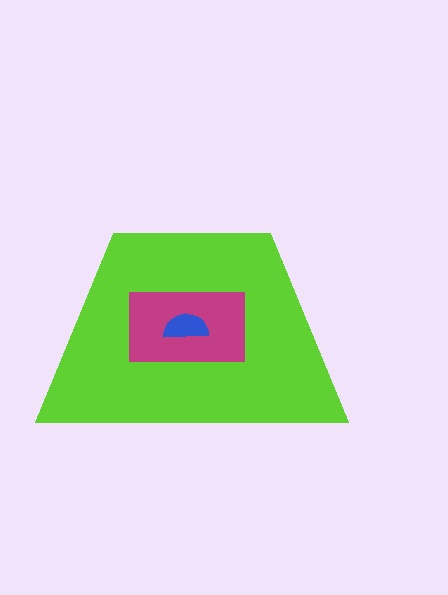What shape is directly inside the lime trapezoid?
The magenta rectangle.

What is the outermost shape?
The lime trapezoid.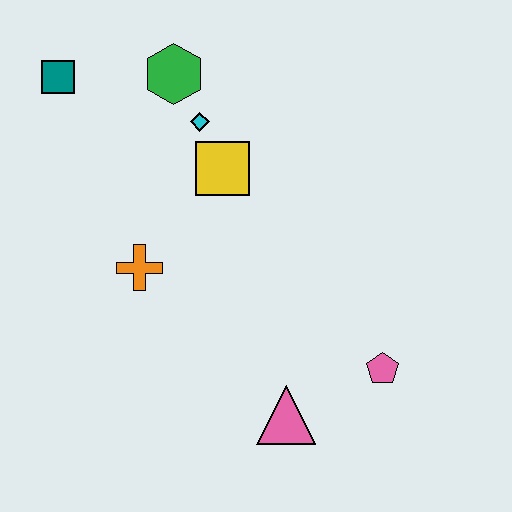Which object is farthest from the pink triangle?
The teal square is farthest from the pink triangle.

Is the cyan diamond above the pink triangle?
Yes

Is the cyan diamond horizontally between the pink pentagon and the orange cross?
Yes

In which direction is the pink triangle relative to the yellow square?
The pink triangle is below the yellow square.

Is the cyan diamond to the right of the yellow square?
No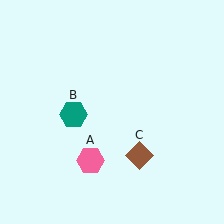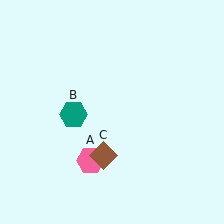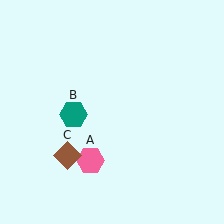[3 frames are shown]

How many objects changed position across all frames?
1 object changed position: brown diamond (object C).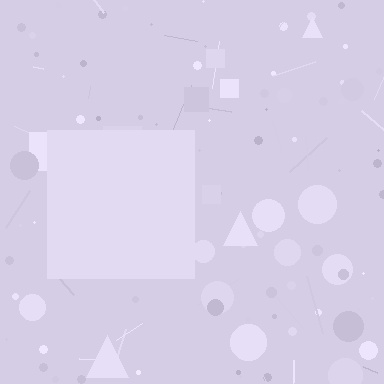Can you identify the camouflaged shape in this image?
The camouflaged shape is a square.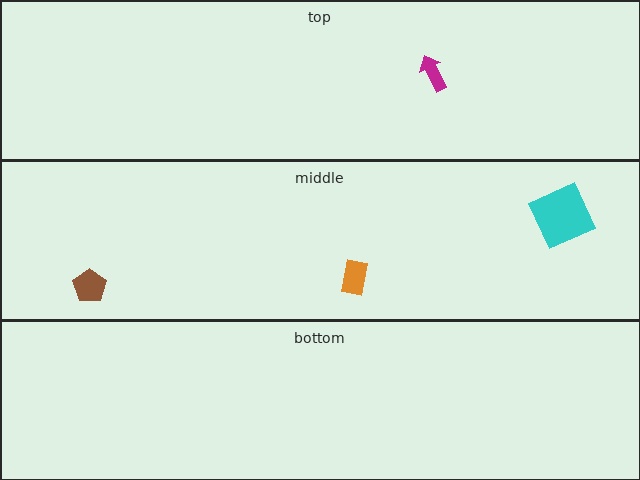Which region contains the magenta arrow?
The top region.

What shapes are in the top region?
The magenta arrow.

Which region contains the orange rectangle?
The middle region.